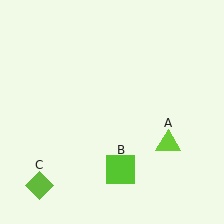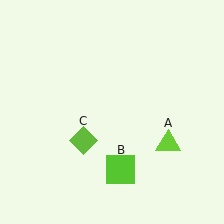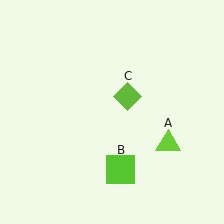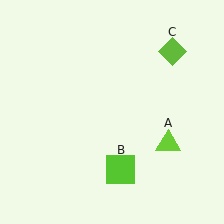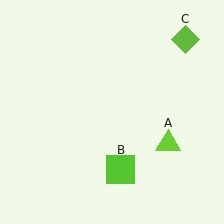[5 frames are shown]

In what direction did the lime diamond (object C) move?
The lime diamond (object C) moved up and to the right.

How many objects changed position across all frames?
1 object changed position: lime diamond (object C).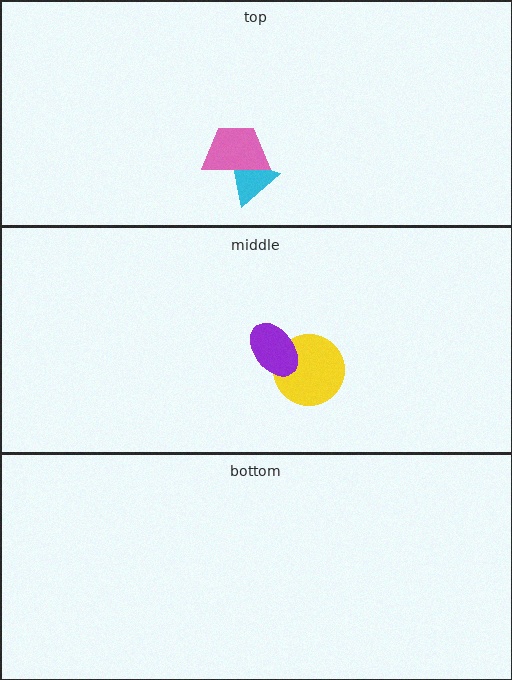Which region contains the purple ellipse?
The middle region.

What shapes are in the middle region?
The yellow circle, the purple ellipse.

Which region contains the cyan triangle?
The top region.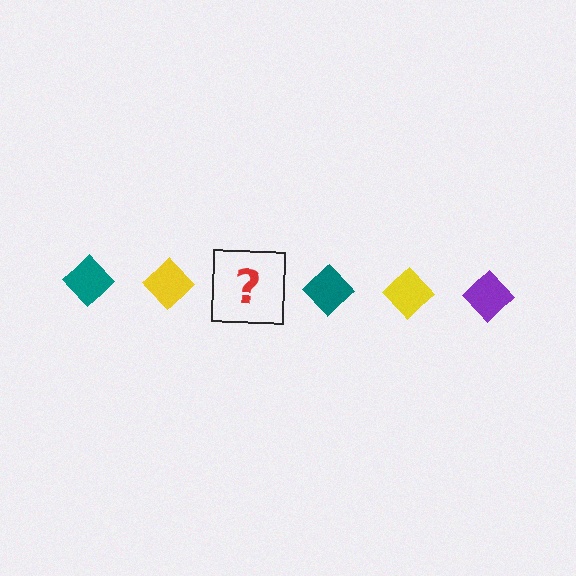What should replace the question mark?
The question mark should be replaced with a purple diamond.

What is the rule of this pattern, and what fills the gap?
The rule is that the pattern cycles through teal, yellow, purple diamonds. The gap should be filled with a purple diamond.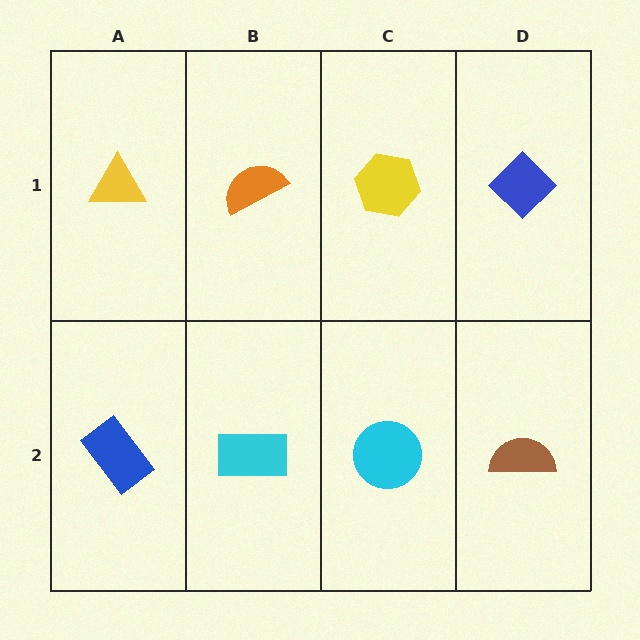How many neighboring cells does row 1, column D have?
2.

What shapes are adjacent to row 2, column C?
A yellow hexagon (row 1, column C), a cyan rectangle (row 2, column B), a brown semicircle (row 2, column D).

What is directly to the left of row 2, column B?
A blue rectangle.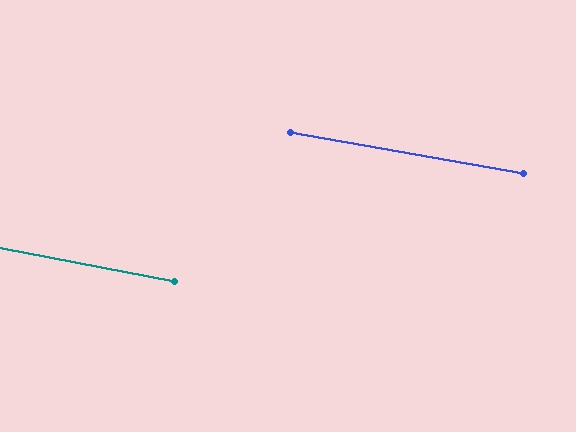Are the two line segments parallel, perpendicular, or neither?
Parallel — their directions differ by only 0.9°.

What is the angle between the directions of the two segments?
Approximately 1 degree.